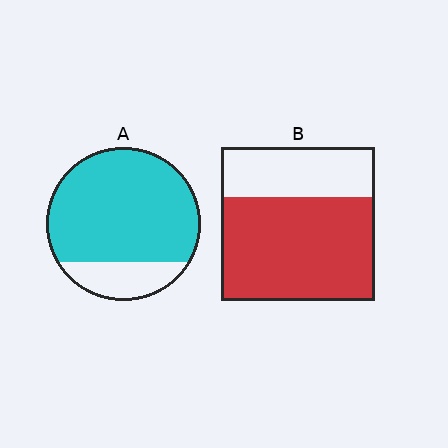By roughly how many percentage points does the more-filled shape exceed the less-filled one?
By roughly 15 percentage points (A over B).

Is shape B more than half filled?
Yes.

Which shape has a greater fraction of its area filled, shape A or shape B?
Shape A.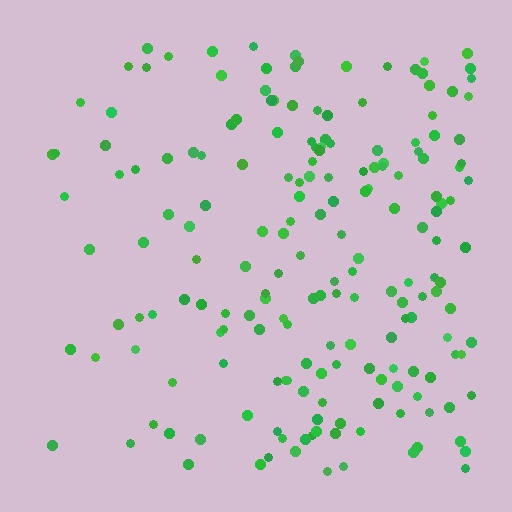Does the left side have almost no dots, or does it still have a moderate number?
Still a moderate number, just noticeably fewer than the right.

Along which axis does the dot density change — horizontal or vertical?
Horizontal.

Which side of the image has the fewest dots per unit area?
The left.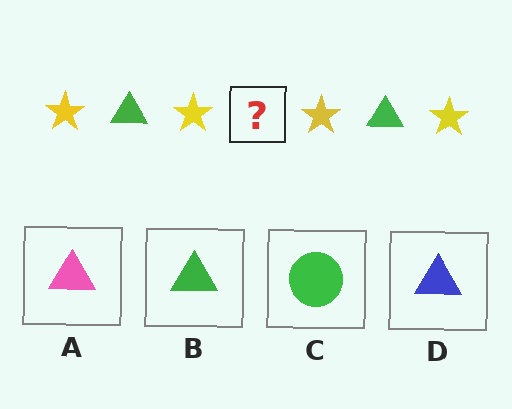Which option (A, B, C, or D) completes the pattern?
B.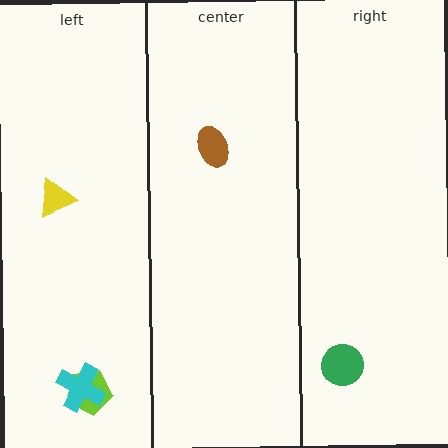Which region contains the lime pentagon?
The left region.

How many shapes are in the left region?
3.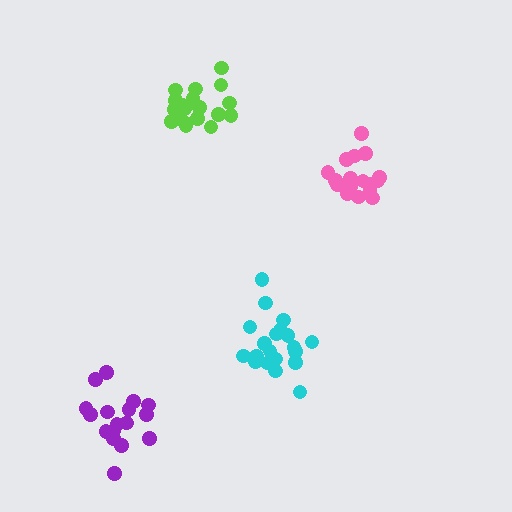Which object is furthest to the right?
The pink cluster is rightmost.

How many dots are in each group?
Group 1: 21 dots, Group 2: 20 dots, Group 3: 17 dots, Group 4: 18 dots (76 total).